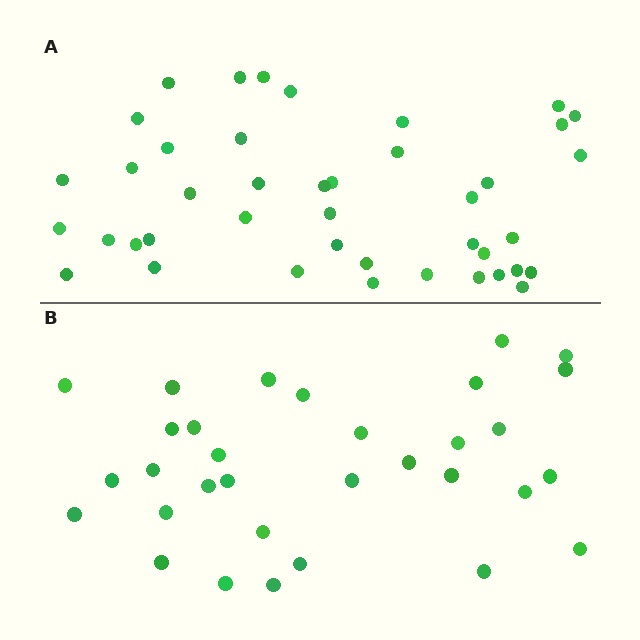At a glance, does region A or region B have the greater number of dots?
Region A (the top region) has more dots.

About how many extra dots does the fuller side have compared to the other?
Region A has roughly 10 or so more dots than region B.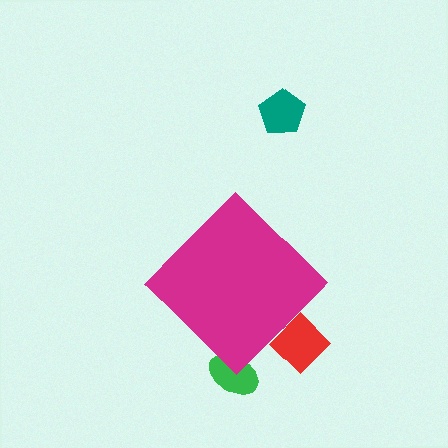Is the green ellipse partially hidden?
Yes, the green ellipse is partially hidden behind the magenta diamond.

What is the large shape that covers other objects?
A magenta diamond.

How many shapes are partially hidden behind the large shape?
2 shapes are partially hidden.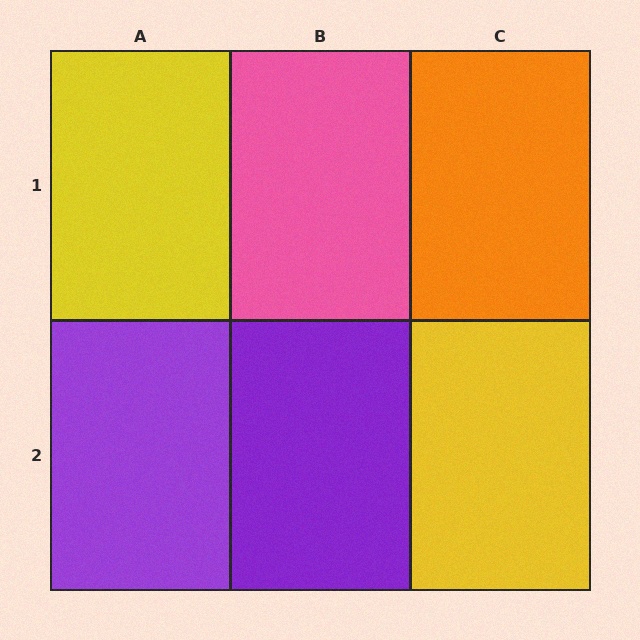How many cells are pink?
1 cell is pink.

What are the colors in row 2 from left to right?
Purple, purple, yellow.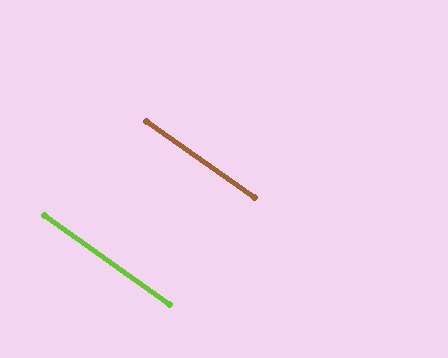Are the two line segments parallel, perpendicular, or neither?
Parallel — their directions differ by only 0.4°.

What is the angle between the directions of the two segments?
Approximately 0 degrees.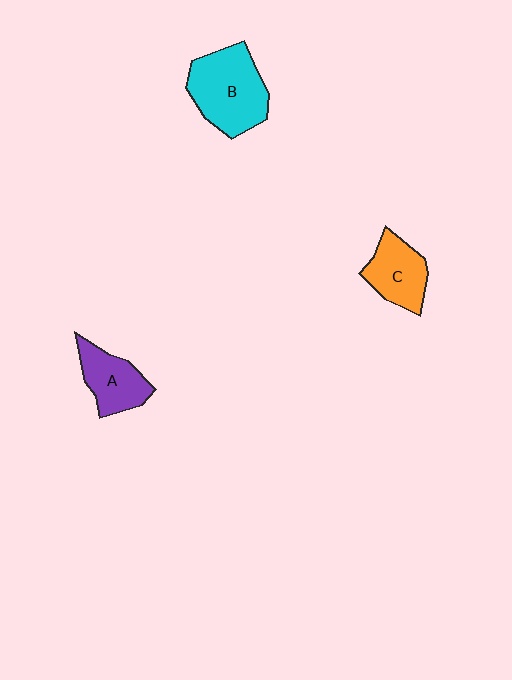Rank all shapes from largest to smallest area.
From largest to smallest: B (cyan), C (orange), A (purple).